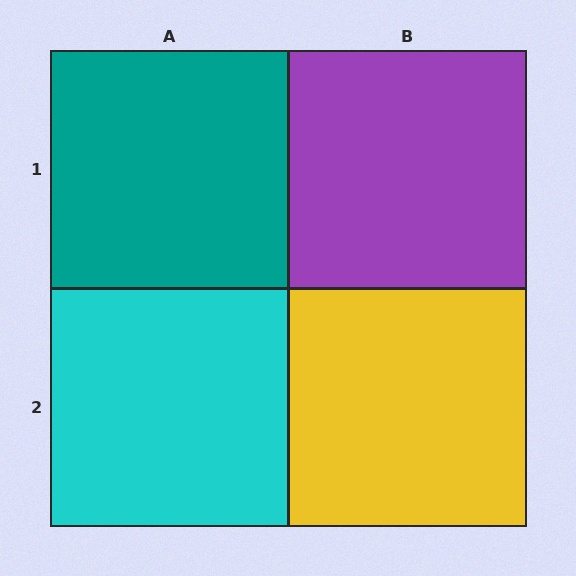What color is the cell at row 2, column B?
Yellow.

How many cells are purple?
1 cell is purple.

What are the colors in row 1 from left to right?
Teal, purple.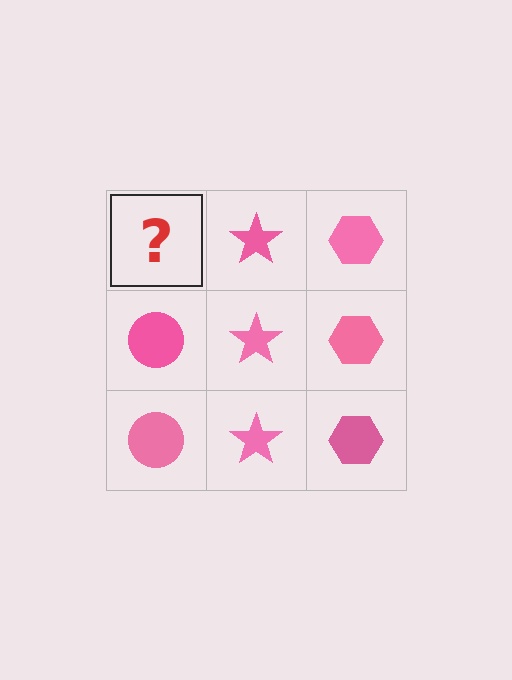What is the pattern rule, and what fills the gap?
The rule is that each column has a consistent shape. The gap should be filled with a pink circle.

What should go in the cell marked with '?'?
The missing cell should contain a pink circle.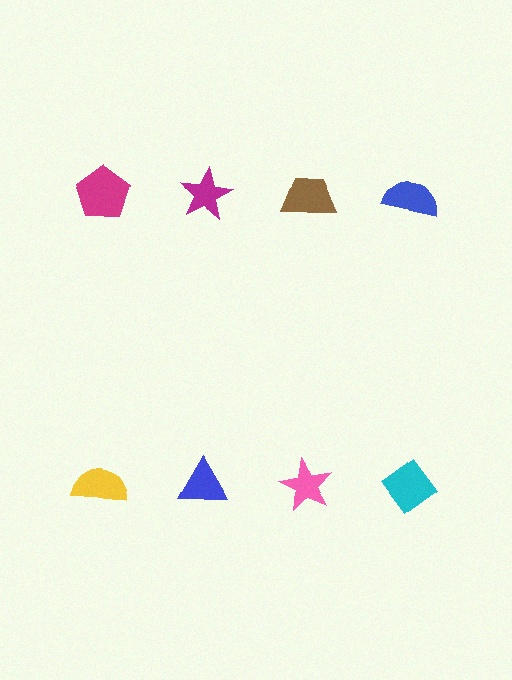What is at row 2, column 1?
A yellow semicircle.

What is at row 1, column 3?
A brown trapezoid.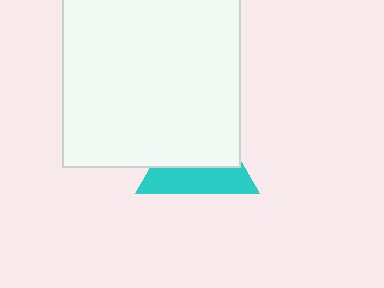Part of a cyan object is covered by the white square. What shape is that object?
It is a triangle.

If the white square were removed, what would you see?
You would see the complete cyan triangle.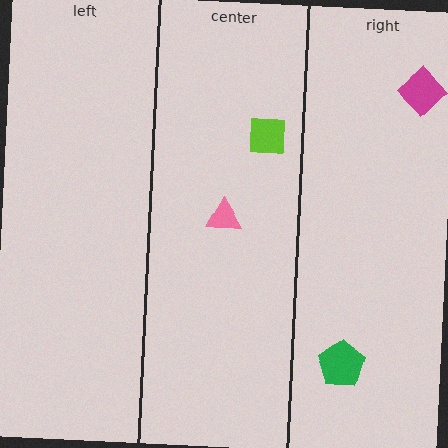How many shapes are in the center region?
2.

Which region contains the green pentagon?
The right region.